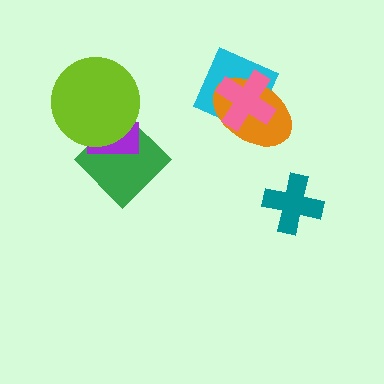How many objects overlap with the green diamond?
2 objects overlap with the green diamond.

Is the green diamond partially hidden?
Yes, it is partially covered by another shape.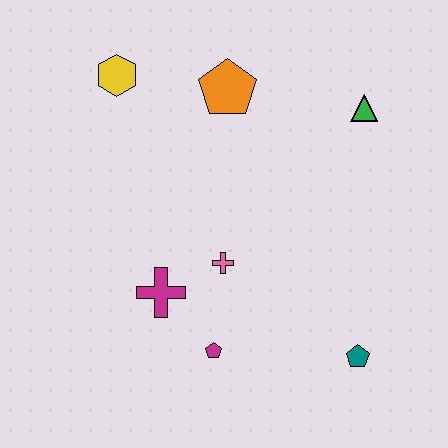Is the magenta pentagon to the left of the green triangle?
Yes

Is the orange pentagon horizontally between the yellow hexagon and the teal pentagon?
Yes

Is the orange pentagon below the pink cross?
No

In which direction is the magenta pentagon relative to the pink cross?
The magenta pentagon is below the pink cross.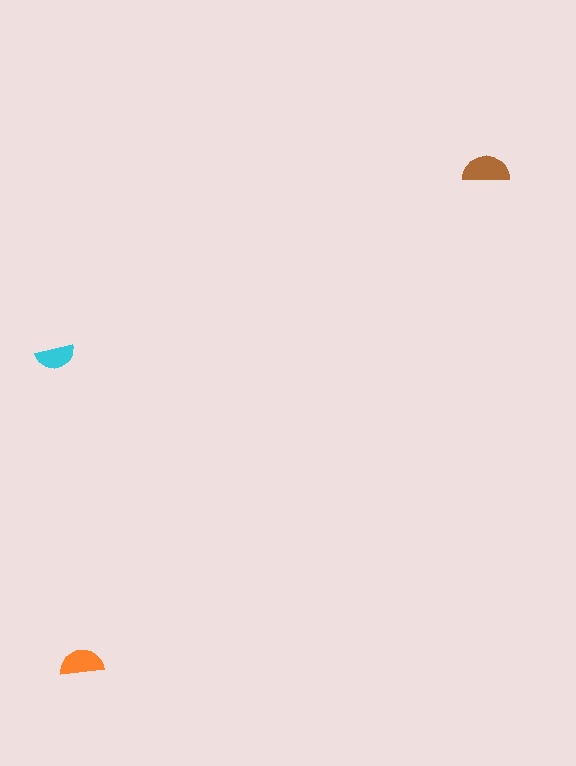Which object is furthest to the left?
The cyan semicircle is leftmost.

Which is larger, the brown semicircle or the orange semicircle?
The brown one.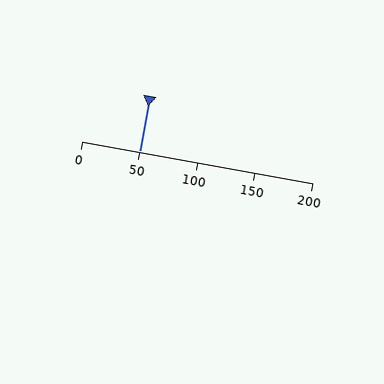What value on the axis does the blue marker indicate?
The marker indicates approximately 50.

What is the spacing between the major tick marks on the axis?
The major ticks are spaced 50 apart.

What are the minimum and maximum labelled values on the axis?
The axis runs from 0 to 200.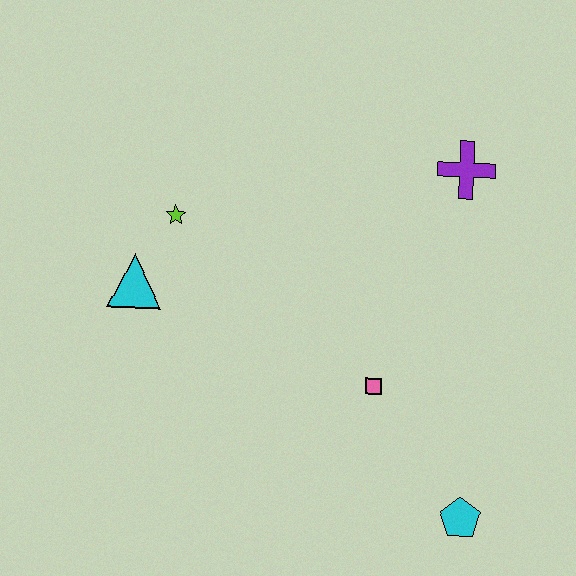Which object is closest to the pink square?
The cyan pentagon is closest to the pink square.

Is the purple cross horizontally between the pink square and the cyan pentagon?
Yes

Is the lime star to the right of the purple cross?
No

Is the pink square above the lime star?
No